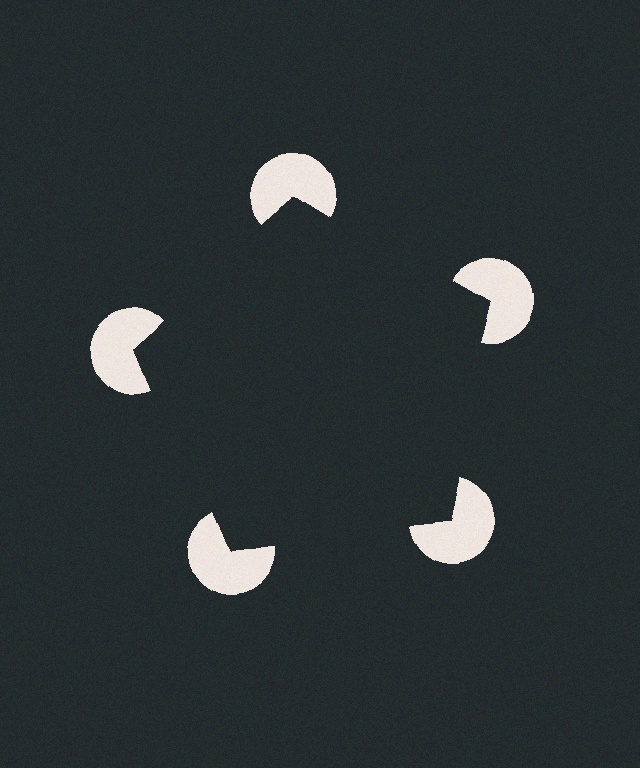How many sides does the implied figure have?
5 sides.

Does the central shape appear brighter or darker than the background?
It typically appears slightly darker than the background, even though no actual brightness change is drawn.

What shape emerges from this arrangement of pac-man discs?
An illusory pentagon — its edges are inferred from the aligned wedge cuts in the pac-man discs, not physically drawn.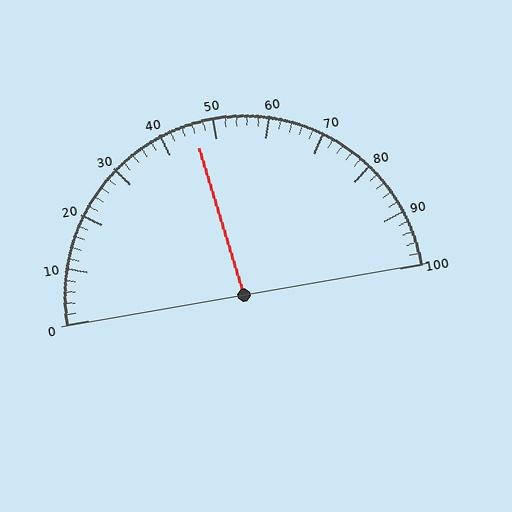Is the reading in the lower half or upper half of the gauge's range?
The reading is in the lower half of the range (0 to 100).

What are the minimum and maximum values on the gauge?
The gauge ranges from 0 to 100.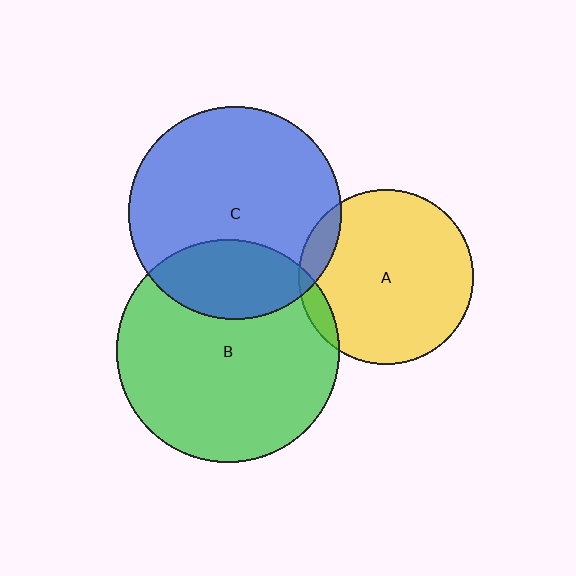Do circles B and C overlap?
Yes.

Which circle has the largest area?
Circle B (green).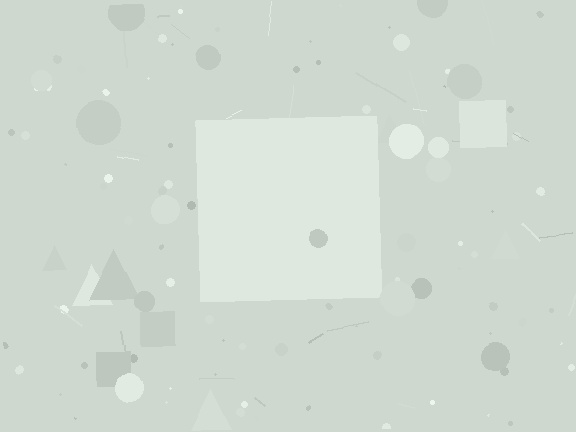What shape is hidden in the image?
A square is hidden in the image.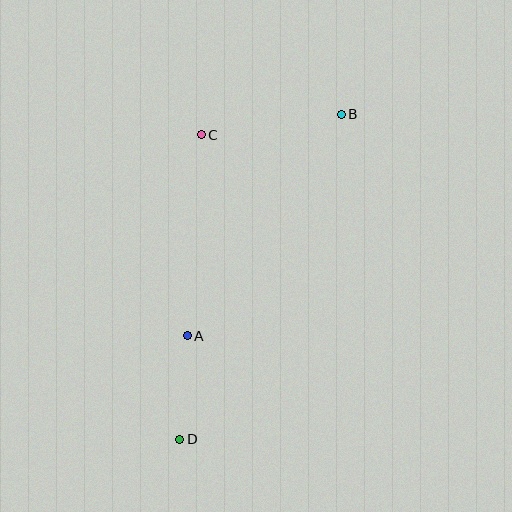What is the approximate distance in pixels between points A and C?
The distance between A and C is approximately 202 pixels.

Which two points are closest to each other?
Points A and D are closest to each other.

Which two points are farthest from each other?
Points B and D are farthest from each other.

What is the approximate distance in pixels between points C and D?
The distance between C and D is approximately 305 pixels.